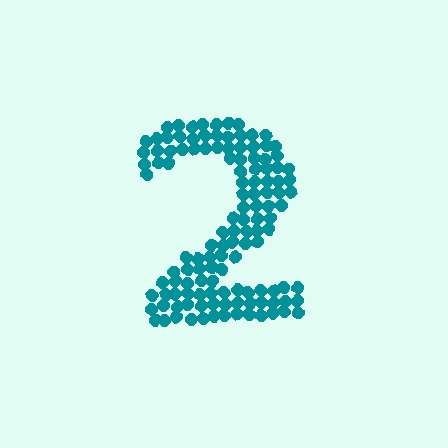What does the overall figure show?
The overall figure shows the digit 2.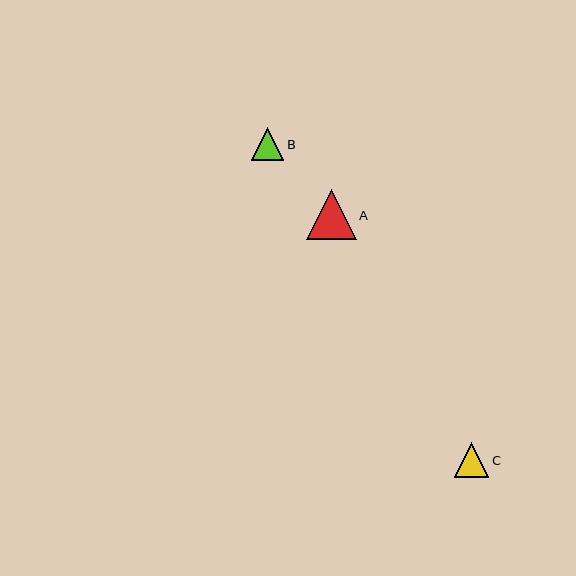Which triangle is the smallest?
Triangle B is the smallest with a size of approximately 33 pixels.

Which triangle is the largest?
Triangle A is the largest with a size of approximately 50 pixels.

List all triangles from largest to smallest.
From largest to smallest: A, C, B.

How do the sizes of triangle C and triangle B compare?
Triangle C and triangle B are approximately the same size.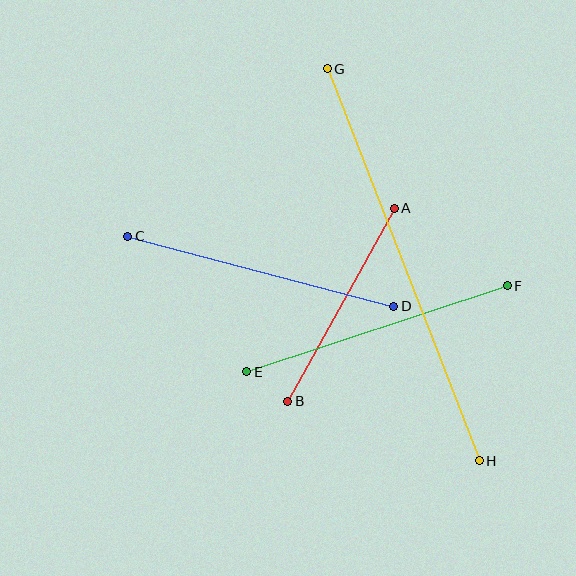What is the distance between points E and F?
The distance is approximately 274 pixels.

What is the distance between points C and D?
The distance is approximately 275 pixels.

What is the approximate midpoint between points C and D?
The midpoint is at approximately (261, 271) pixels.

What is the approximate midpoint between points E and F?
The midpoint is at approximately (377, 329) pixels.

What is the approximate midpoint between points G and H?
The midpoint is at approximately (403, 265) pixels.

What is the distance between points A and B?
The distance is approximately 221 pixels.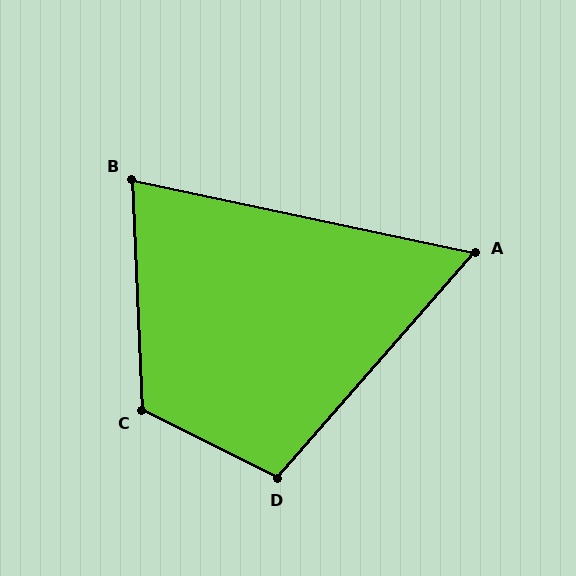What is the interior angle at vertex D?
Approximately 105 degrees (obtuse).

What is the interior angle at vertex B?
Approximately 75 degrees (acute).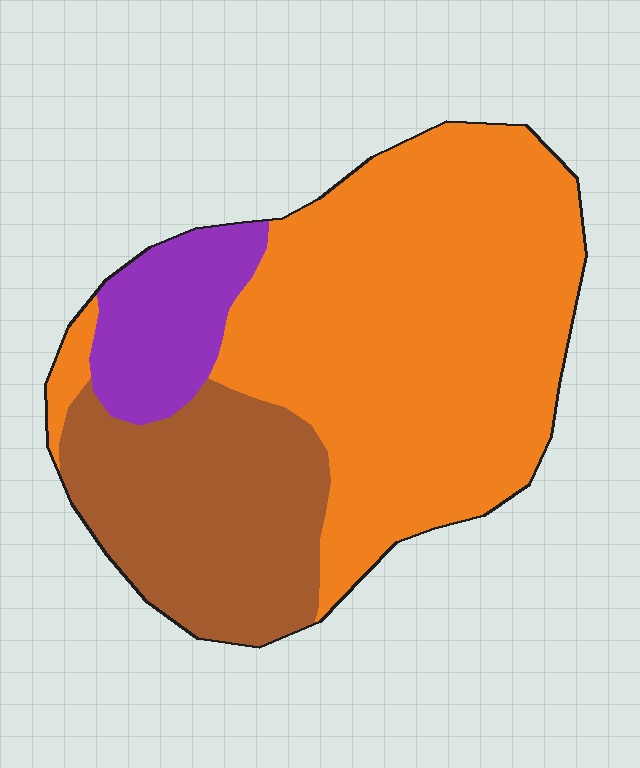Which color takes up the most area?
Orange, at roughly 60%.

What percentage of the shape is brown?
Brown covers roughly 25% of the shape.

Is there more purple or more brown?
Brown.